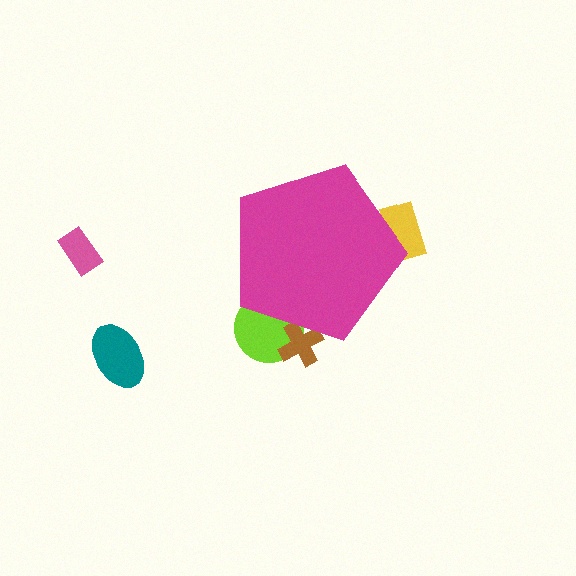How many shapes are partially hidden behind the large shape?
3 shapes are partially hidden.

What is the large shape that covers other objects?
A magenta pentagon.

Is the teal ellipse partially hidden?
No, the teal ellipse is fully visible.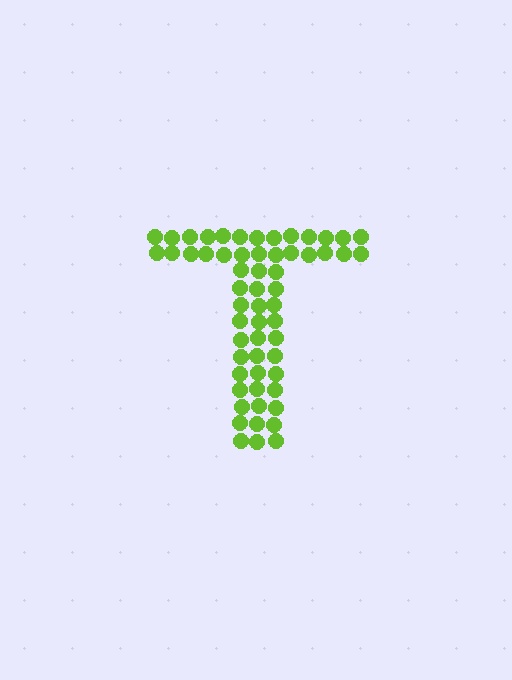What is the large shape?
The large shape is the letter T.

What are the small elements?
The small elements are circles.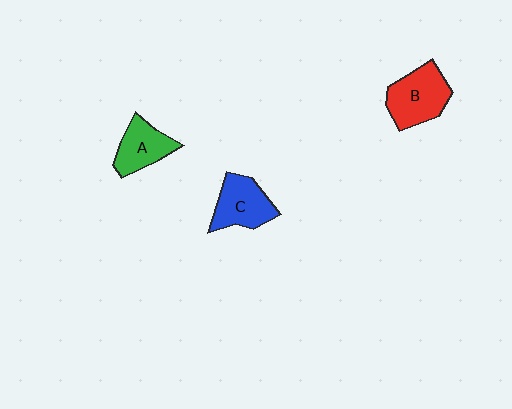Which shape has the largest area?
Shape B (red).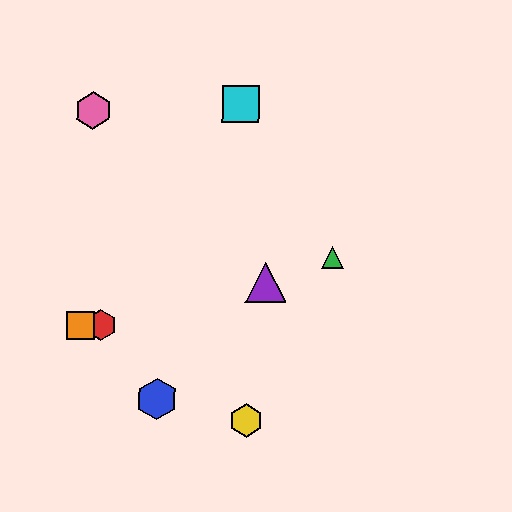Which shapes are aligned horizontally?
The red hexagon, the orange square are aligned horizontally.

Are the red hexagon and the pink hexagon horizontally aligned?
No, the red hexagon is at y≈326 and the pink hexagon is at y≈111.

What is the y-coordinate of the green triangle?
The green triangle is at y≈257.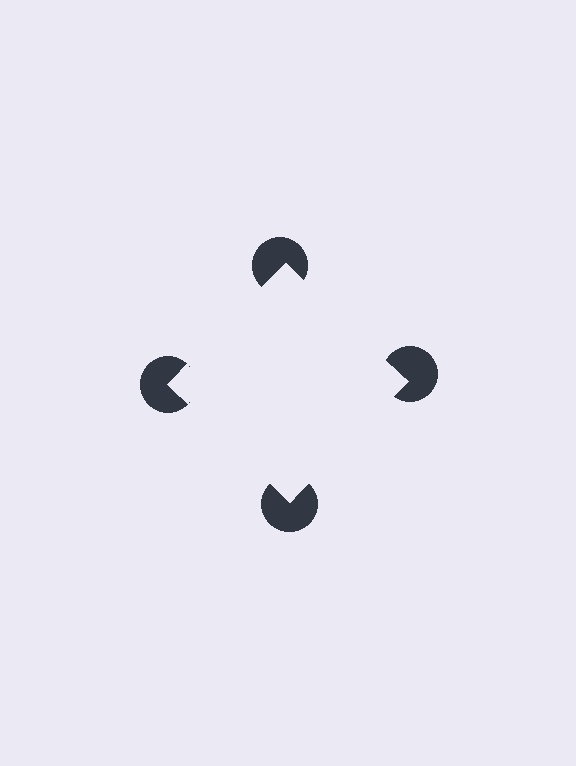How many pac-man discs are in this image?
There are 4 — one at each vertex of the illusory square.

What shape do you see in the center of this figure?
An illusory square — its edges are inferred from the aligned wedge cuts in the pac-man discs, not physically drawn.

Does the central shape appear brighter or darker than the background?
It typically appears slightly brighter than the background, even though no actual brightness change is drawn.